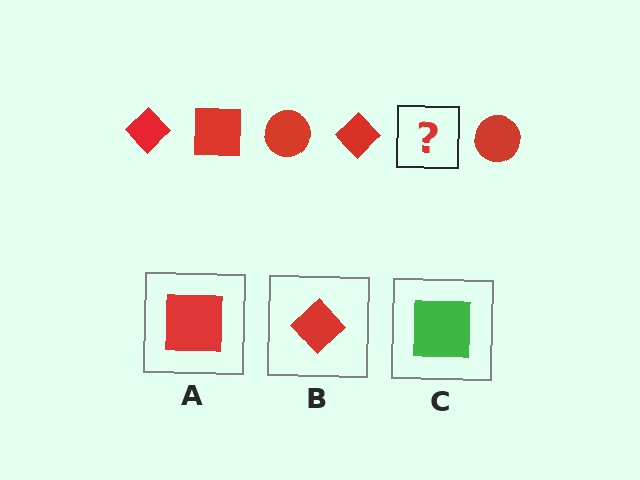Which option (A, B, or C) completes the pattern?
A.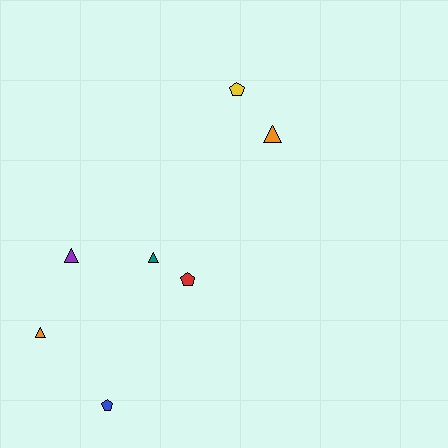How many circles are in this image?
There are no circles.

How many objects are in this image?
There are 7 objects.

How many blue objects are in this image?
There is 1 blue object.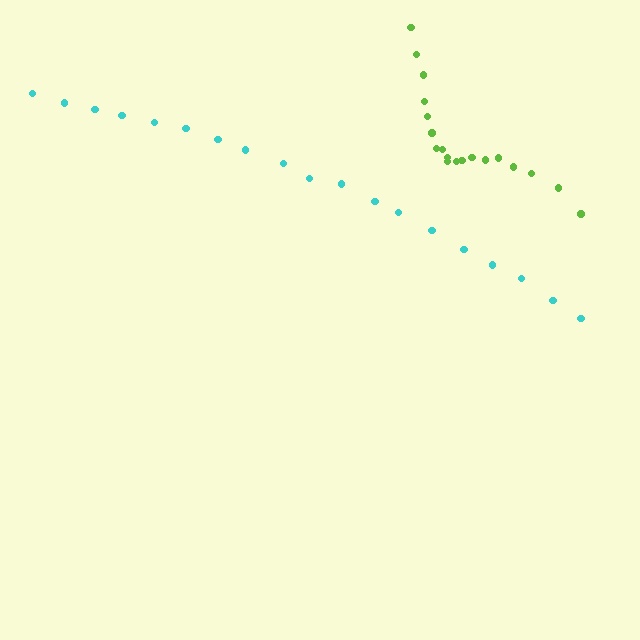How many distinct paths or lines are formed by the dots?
There are 2 distinct paths.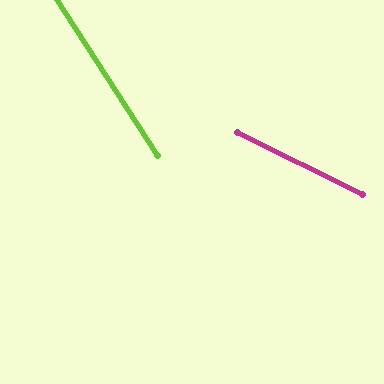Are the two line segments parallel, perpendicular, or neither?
Neither parallel nor perpendicular — they differ by about 31°.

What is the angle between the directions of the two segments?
Approximately 31 degrees.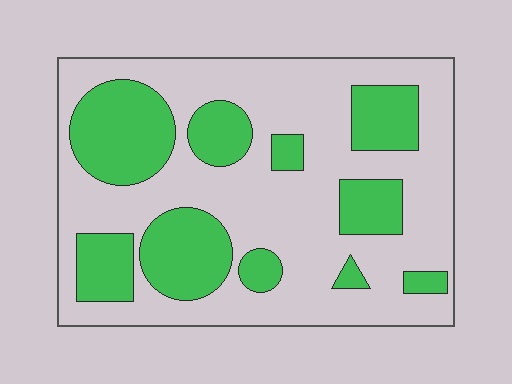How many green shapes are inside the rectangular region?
10.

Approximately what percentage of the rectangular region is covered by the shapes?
Approximately 35%.